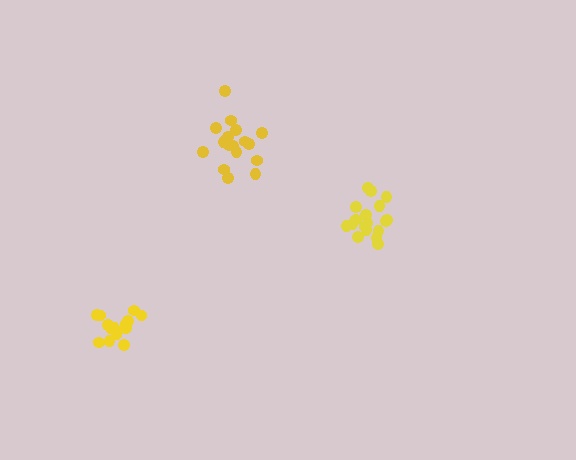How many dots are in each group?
Group 1: 18 dots, Group 2: 15 dots, Group 3: 17 dots (50 total).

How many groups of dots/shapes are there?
There are 3 groups.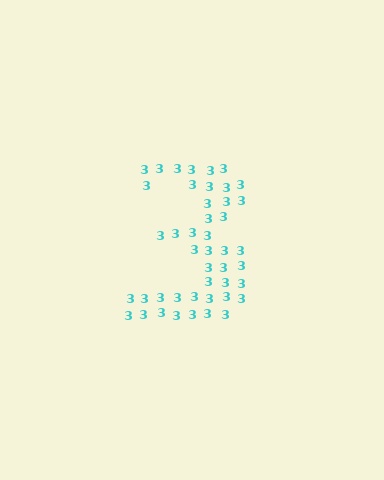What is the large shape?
The large shape is the digit 3.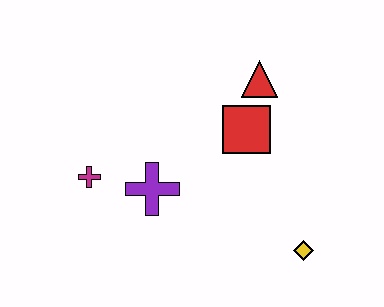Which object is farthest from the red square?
The magenta cross is farthest from the red square.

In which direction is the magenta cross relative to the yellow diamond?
The magenta cross is to the left of the yellow diamond.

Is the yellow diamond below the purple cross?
Yes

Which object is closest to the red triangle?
The red square is closest to the red triangle.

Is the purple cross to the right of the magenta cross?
Yes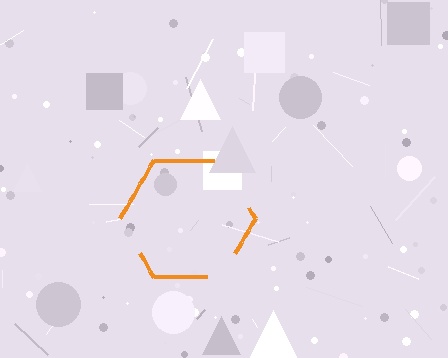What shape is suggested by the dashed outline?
The dashed outline suggests a hexagon.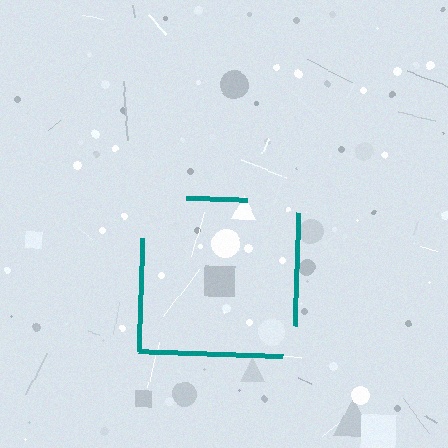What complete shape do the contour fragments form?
The contour fragments form a square.